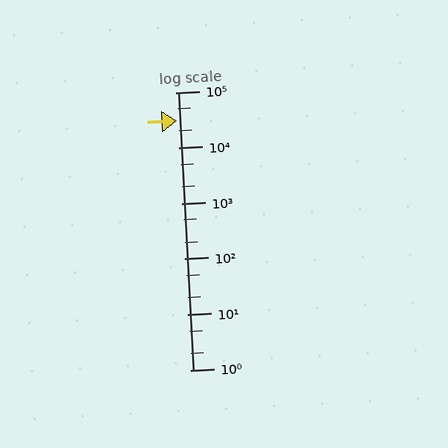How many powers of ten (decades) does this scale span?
The scale spans 5 decades, from 1 to 100000.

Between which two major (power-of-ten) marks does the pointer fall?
The pointer is between 10000 and 100000.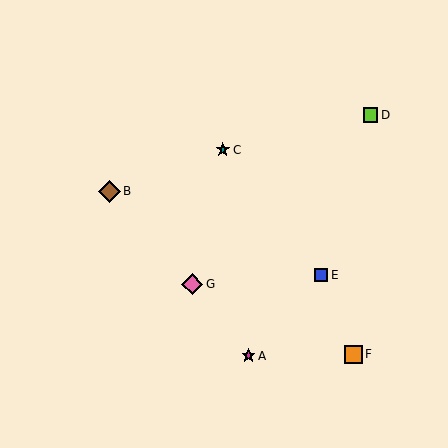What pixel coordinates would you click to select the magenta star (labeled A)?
Click at (249, 356) to select the magenta star A.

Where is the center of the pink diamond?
The center of the pink diamond is at (192, 284).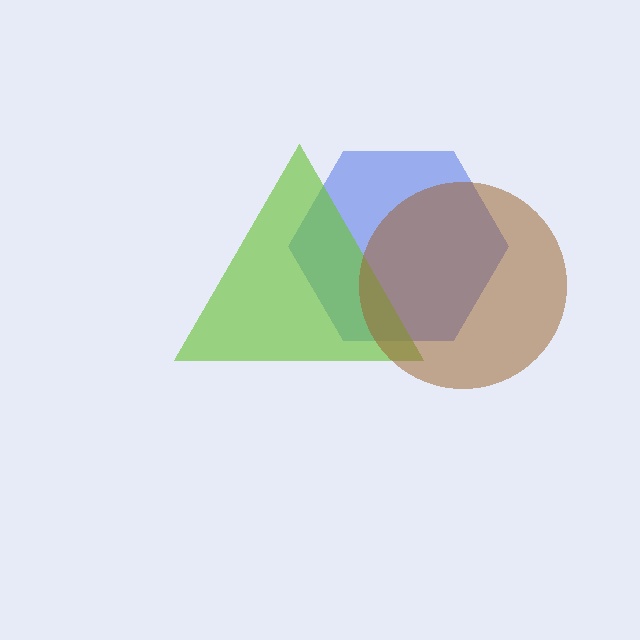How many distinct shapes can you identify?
There are 3 distinct shapes: a blue hexagon, a lime triangle, a brown circle.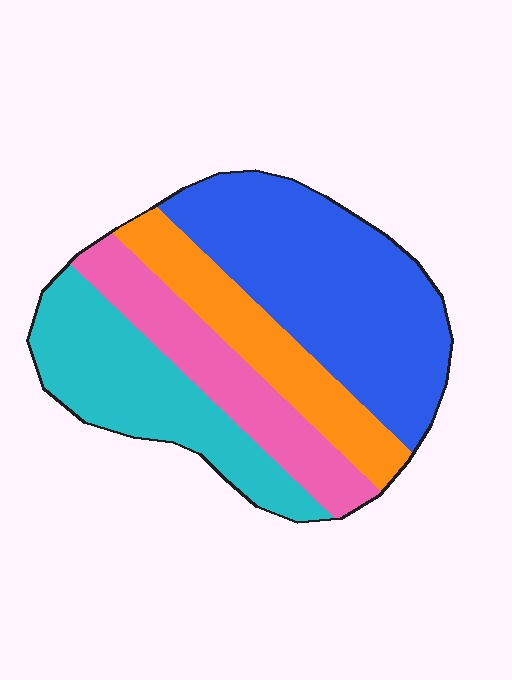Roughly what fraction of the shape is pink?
Pink covers around 20% of the shape.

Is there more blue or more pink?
Blue.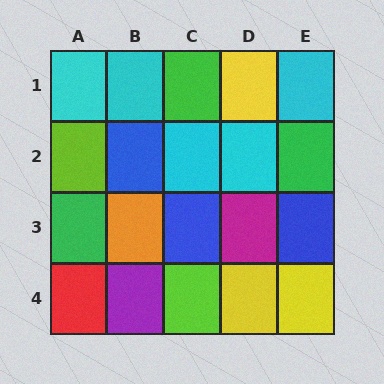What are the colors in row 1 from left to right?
Cyan, cyan, green, yellow, cyan.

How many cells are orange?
1 cell is orange.